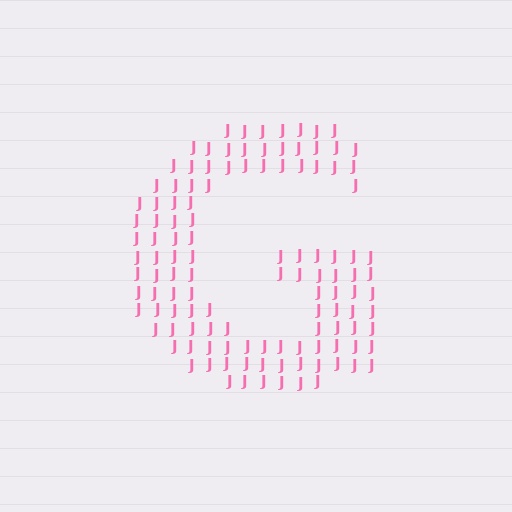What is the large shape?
The large shape is the letter G.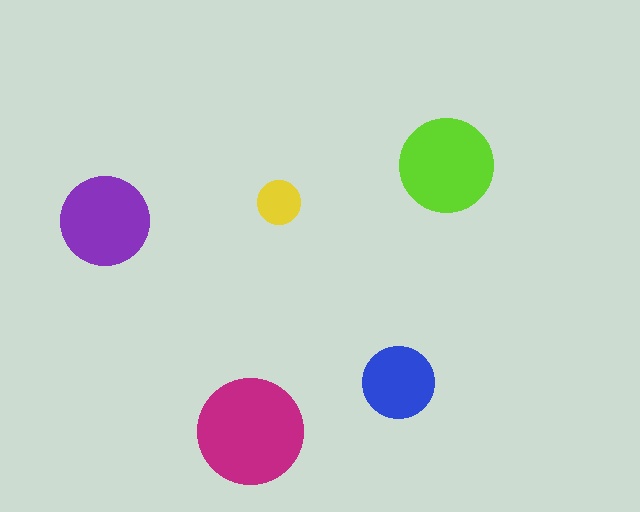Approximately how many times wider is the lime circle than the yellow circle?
About 2 times wider.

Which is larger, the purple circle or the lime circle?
The lime one.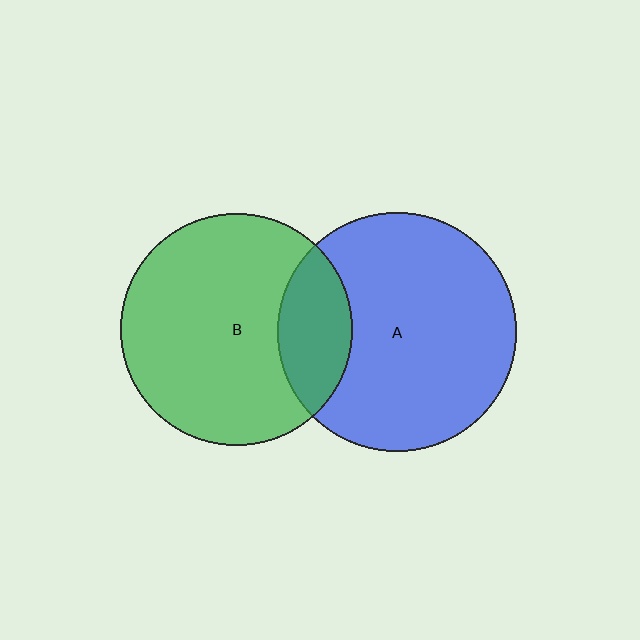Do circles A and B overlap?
Yes.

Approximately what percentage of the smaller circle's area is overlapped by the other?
Approximately 20%.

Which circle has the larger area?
Circle A (blue).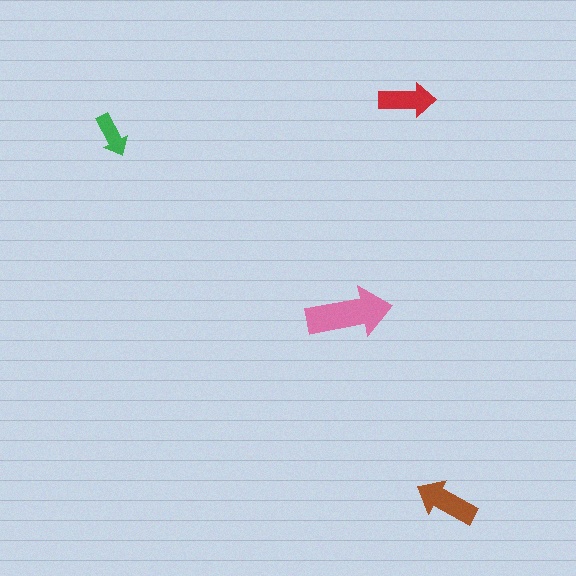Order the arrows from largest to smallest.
the pink one, the brown one, the red one, the green one.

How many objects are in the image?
There are 4 objects in the image.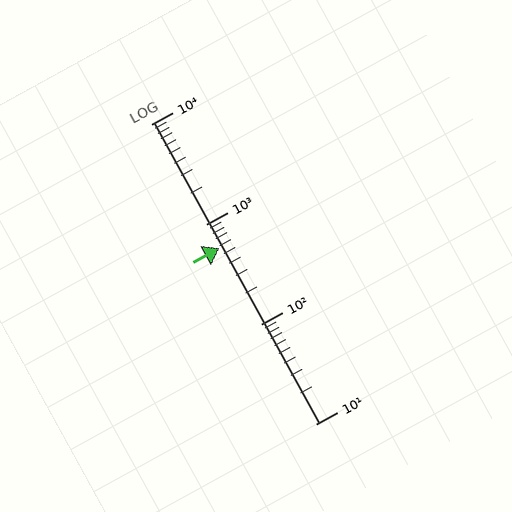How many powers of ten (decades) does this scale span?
The scale spans 3 decades, from 10 to 10000.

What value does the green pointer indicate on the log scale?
The pointer indicates approximately 570.